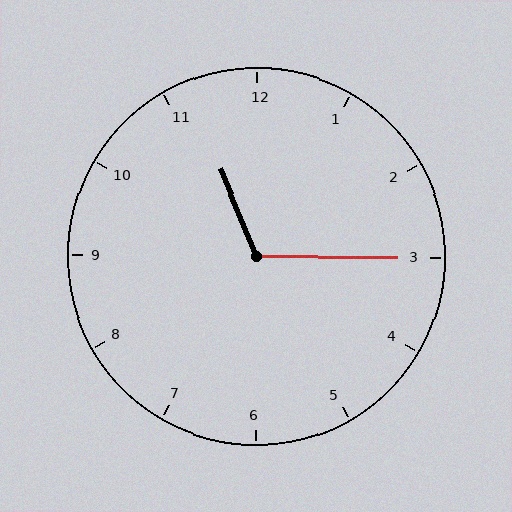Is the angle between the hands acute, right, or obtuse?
It is obtuse.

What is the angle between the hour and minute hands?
Approximately 112 degrees.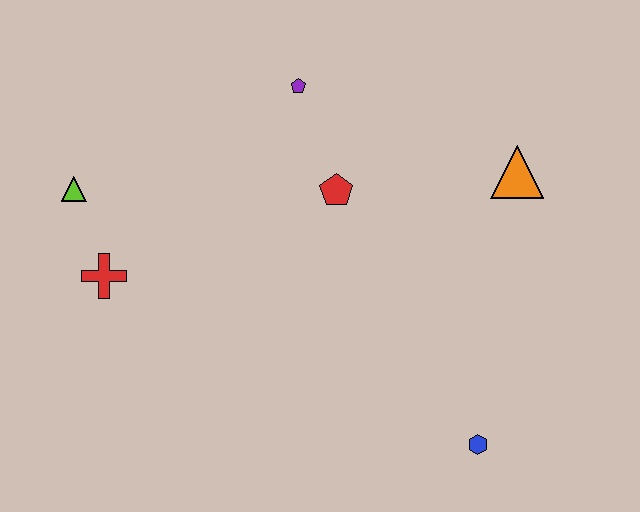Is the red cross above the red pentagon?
No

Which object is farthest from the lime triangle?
The blue hexagon is farthest from the lime triangle.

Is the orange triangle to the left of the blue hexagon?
No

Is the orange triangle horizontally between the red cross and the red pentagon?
No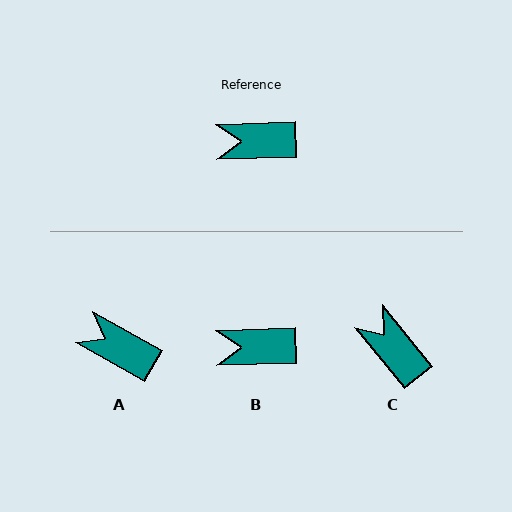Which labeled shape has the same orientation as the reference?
B.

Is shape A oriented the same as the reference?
No, it is off by about 32 degrees.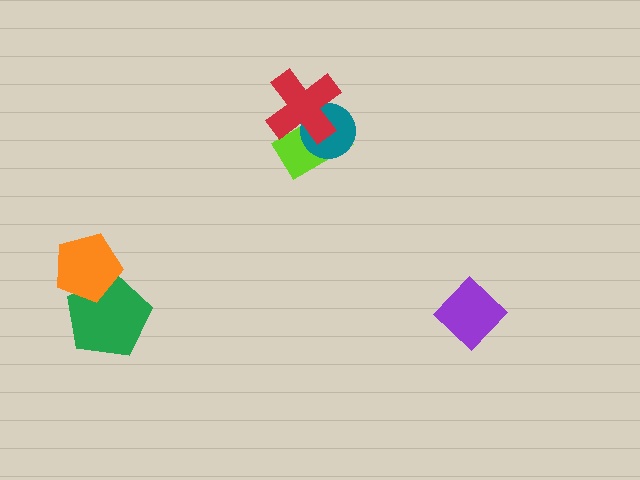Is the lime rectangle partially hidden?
Yes, it is partially covered by another shape.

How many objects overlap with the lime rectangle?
2 objects overlap with the lime rectangle.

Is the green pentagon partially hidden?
Yes, it is partially covered by another shape.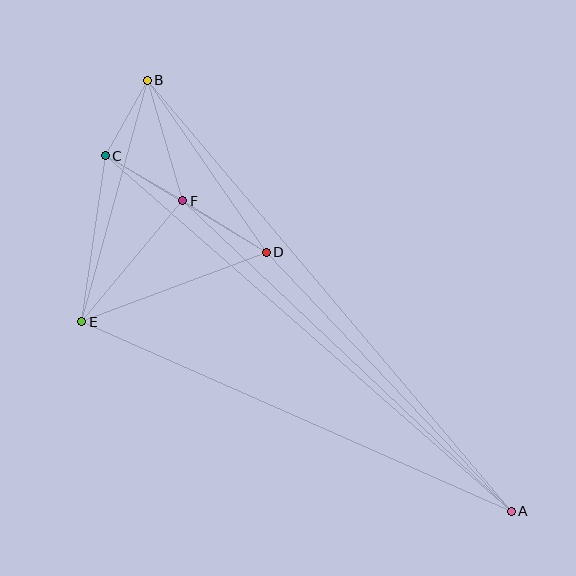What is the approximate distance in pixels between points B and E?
The distance between B and E is approximately 250 pixels.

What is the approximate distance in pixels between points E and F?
The distance between E and F is approximately 158 pixels.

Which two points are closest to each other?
Points B and C are closest to each other.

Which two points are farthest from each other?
Points A and B are farthest from each other.